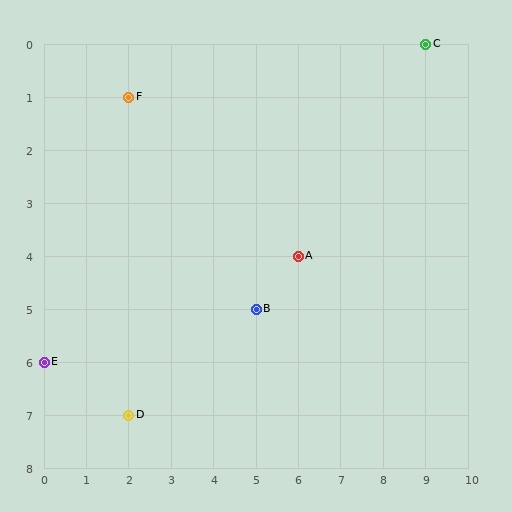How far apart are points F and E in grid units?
Points F and E are 2 columns and 5 rows apart (about 5.4 grid units diagonally).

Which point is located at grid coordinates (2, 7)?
Point D is at (2, 7).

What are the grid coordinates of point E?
Point E is at grid coordinates (0, 6).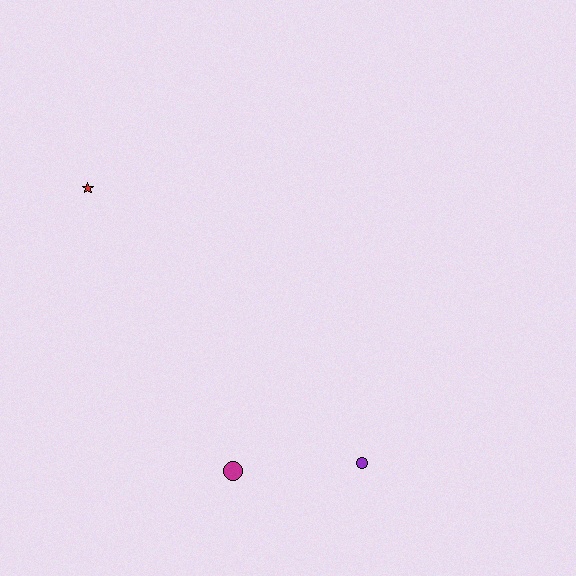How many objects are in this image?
There are 3 objects.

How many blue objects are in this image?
There are no blue objects.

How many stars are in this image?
There is 1 star.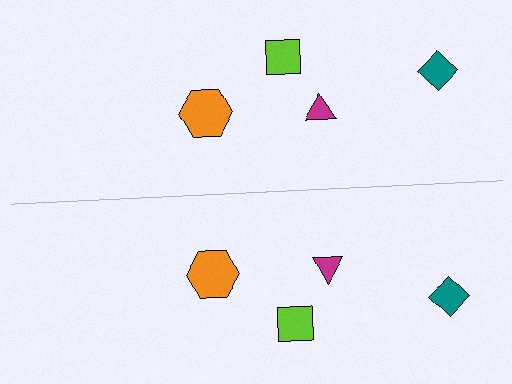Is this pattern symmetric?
Yes, this pattern has bilateral (reflection) symmetry.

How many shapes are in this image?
There are 8 shapes in this image.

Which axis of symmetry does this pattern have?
The pattern has a horizontal axis of symmetry running through the center of the image.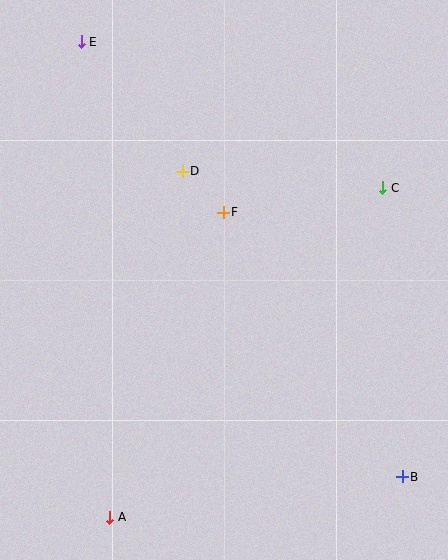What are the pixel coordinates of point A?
Point A is at (110, 517).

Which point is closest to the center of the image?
Point F at (223, 212) is closest to the center.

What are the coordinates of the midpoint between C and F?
The midpoint between C and F is at (303, 200).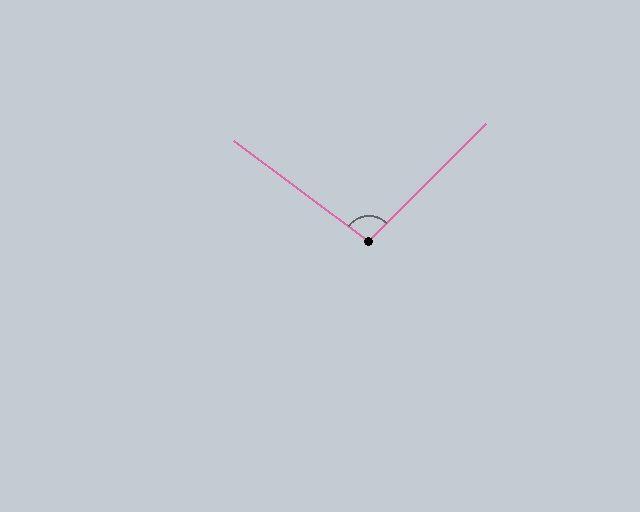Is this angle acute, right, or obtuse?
It is obtuse.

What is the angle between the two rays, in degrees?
Approximately 98 degrees.